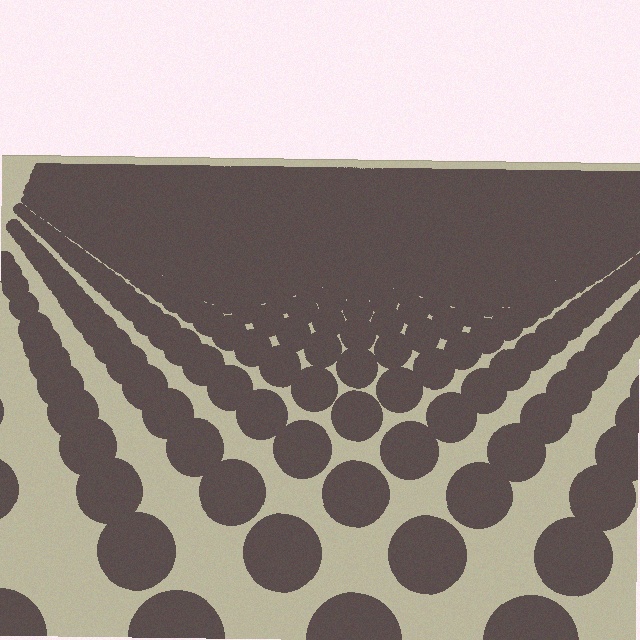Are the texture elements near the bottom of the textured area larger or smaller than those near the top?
Larger. Near the bottom, elements are closer to the viewer and appear at a bigger on-screen size.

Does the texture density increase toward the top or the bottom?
Density increases toward the top.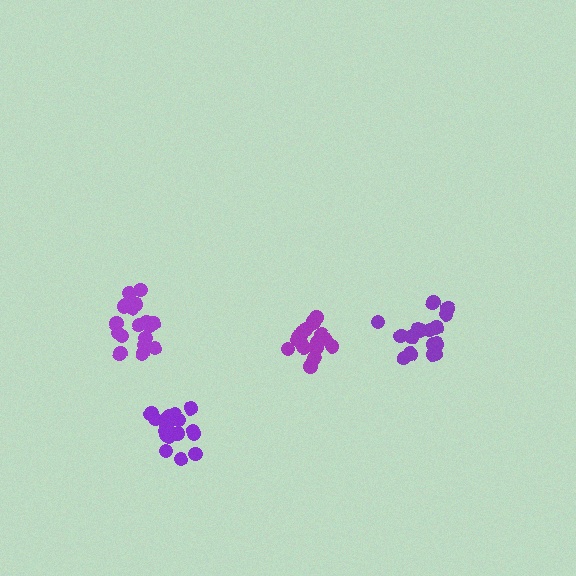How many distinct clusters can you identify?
There are 4 distinct clusters.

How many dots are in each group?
Group 1: 16 dots, Group 2: 17 dots, Group 3: 17 dots, Group 4: 18 dots (68 total).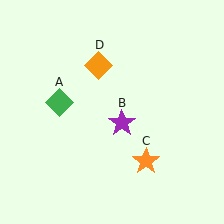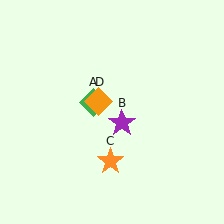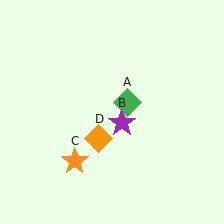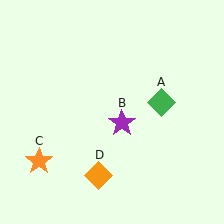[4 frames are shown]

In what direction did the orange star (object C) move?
The orange star (object C) moved left.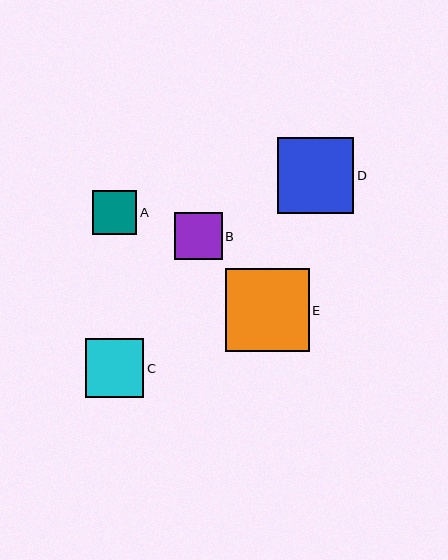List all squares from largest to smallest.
From largest to smallest: E, D, C, B, A.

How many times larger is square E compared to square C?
Square E is approximately 1.4 times the size of square C.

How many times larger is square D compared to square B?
Square D is approximately 1.6 times the size of square B.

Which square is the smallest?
Square A is the smallest with a size of approximately 45 pixels.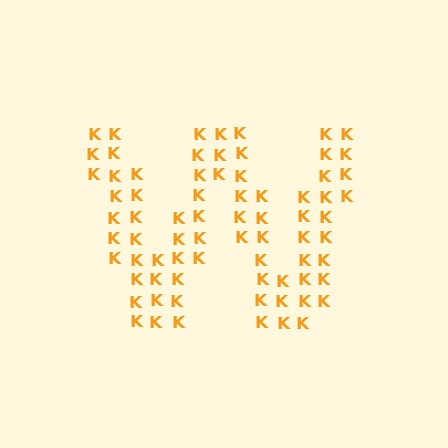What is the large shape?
The large shape is the letter W.